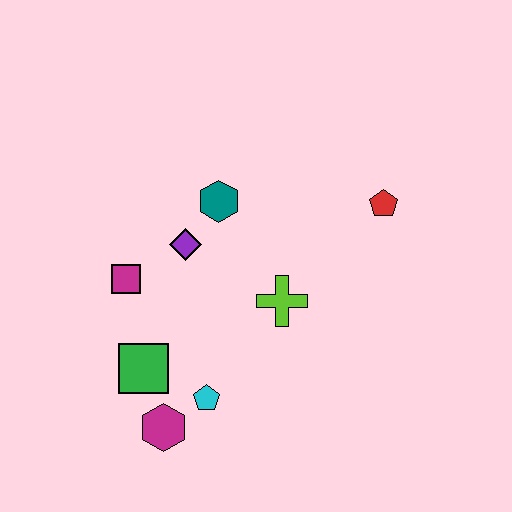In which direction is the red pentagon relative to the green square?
The red pentagon is to the right of the green square.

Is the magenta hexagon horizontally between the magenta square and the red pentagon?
Yes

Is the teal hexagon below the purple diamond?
No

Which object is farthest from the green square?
The red pentagon is farthest from the green square.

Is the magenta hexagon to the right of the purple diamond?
No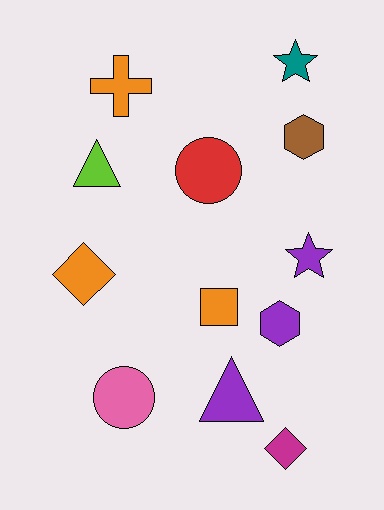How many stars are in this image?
There are 2 stars.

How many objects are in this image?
There are 12 objects.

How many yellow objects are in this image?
There are no yellow objects.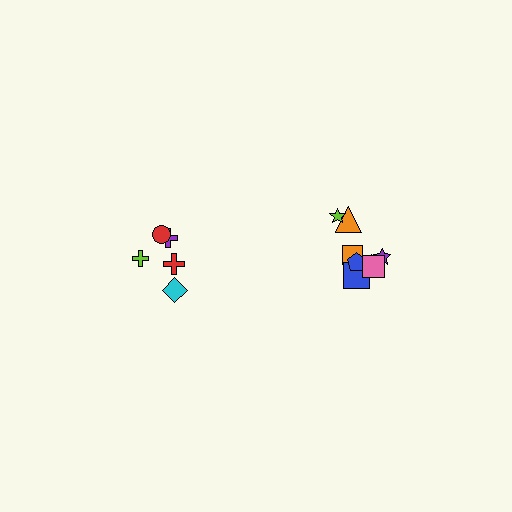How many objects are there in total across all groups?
There are 13 objects.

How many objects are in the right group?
There are 8 objects.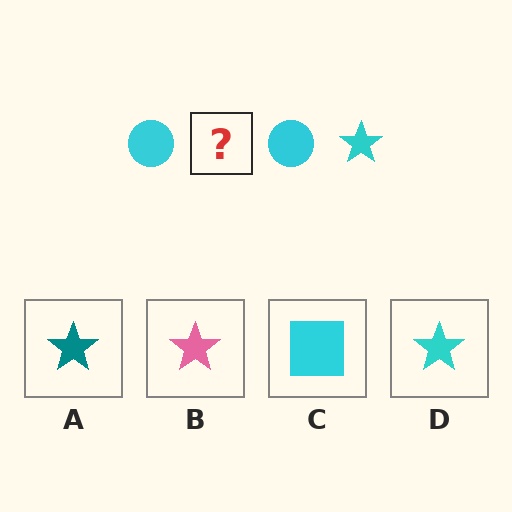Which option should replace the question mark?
Option D.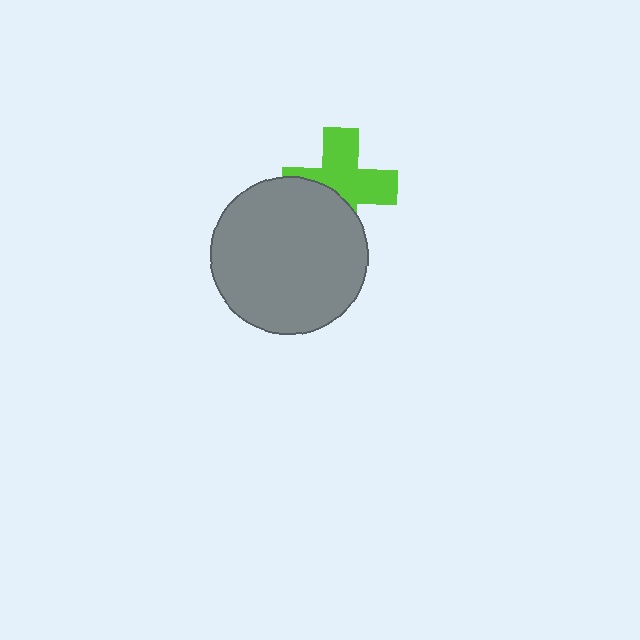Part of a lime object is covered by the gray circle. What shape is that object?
It is a cross.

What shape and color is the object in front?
The object in front is a gray circle.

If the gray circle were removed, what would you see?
You would see the complete lime cross.